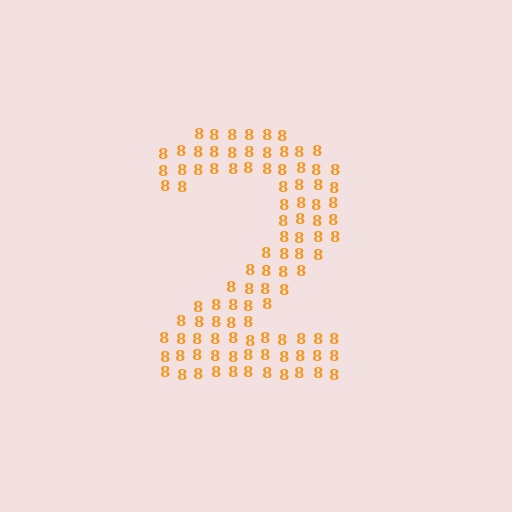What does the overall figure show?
The overall figure shows the digit 2.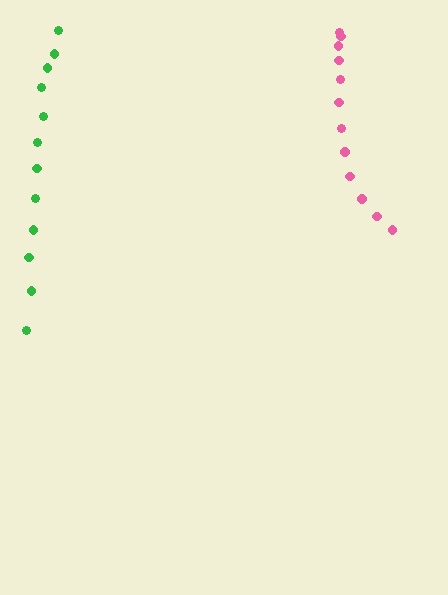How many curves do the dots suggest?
There are 2 distinct paths.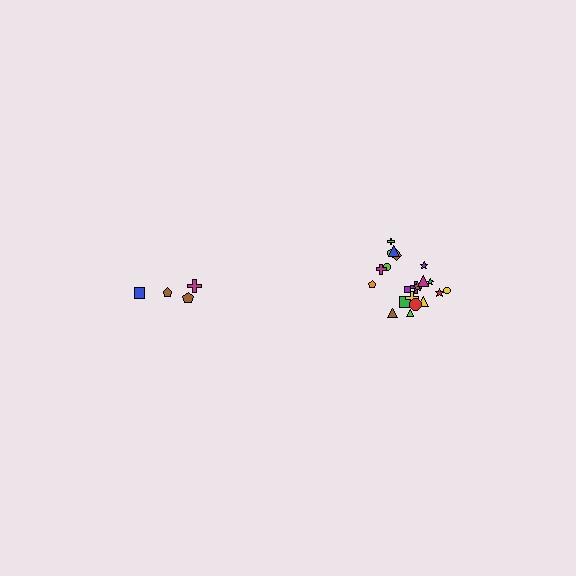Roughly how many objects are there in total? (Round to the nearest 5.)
Roughly 25 objects in total.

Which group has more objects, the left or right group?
The right group.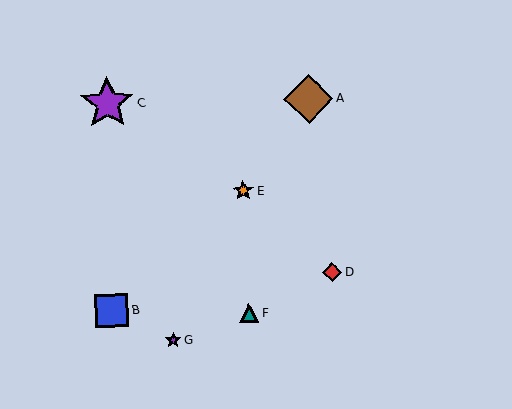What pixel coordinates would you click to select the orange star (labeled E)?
Click at (243, 191) to select the orange star E.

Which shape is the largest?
The purple star (labeled C) is the largest.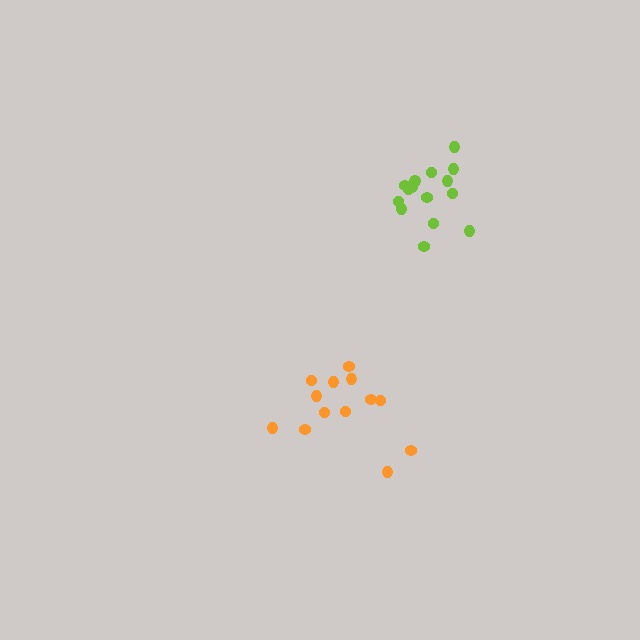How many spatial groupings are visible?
There are 2 spatial groupings.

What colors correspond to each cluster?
The clusters are colored: orange, lime.